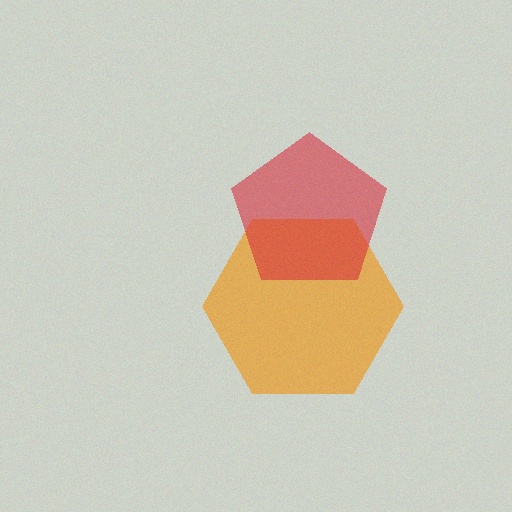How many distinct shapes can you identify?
There are 2 distinct shapes: an orange hexagon, a red pentagon.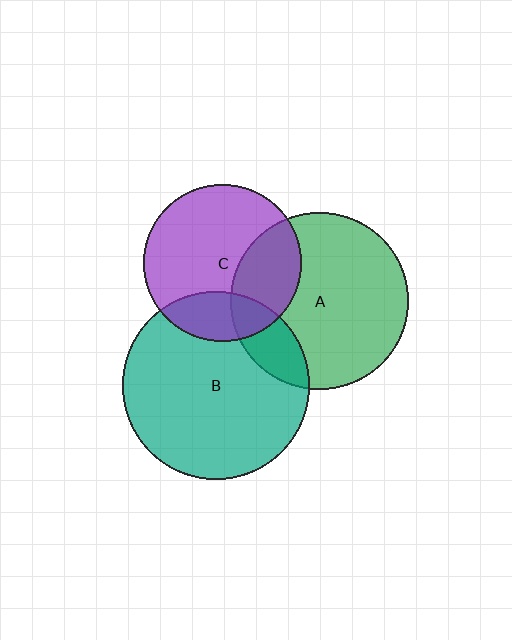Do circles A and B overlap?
Yes.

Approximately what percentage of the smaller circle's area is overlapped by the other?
Approximately 15%.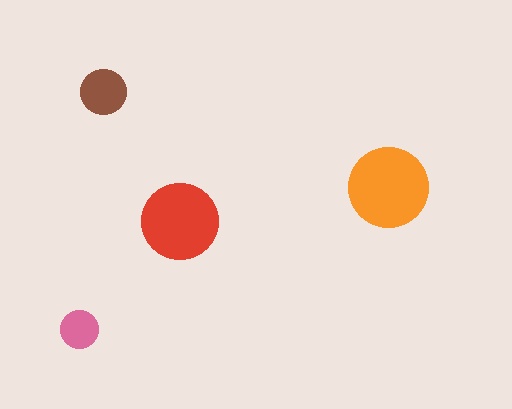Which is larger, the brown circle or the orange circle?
The orange one.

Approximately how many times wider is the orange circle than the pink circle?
About 2 times wider.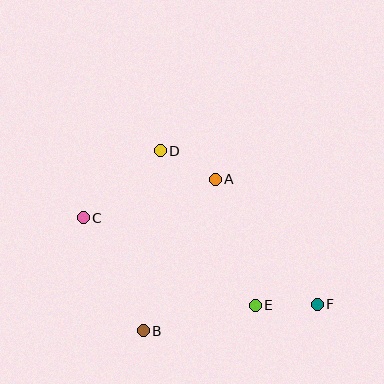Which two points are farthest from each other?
Points C and F are farthest from each other.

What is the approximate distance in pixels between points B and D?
The distance between B and D is approximately 181 pixels.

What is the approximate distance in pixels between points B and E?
The distance between B and E is approximately 115 pixels.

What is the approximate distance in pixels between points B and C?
The distance between B and C is approximately 128 pixels.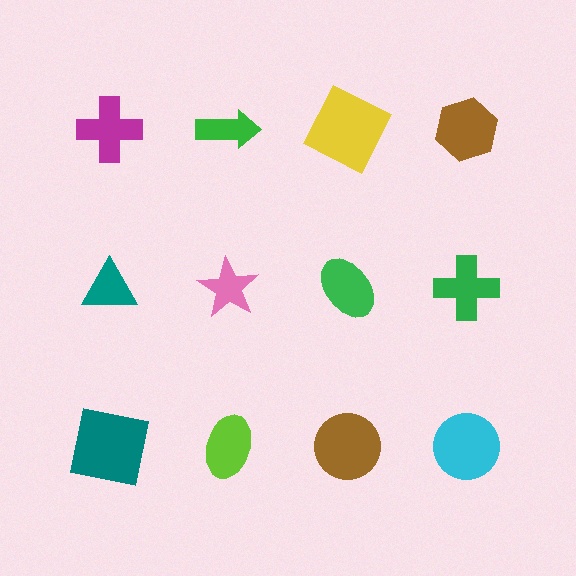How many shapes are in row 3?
4 shapes.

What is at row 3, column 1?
A teal square.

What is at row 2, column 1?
A teal triangle.